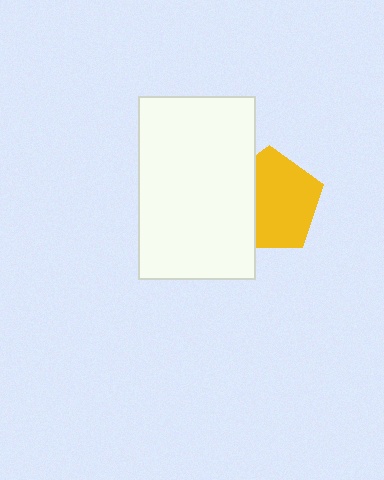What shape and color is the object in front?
The object in front is a white rectangle.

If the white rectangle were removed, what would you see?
You would see the complete yellow pentagon.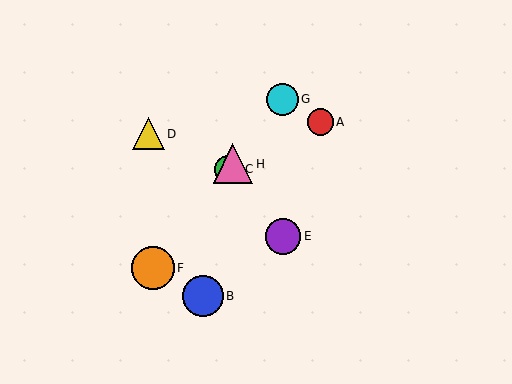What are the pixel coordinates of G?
Object G is at (282, 99).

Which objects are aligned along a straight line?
Objects C, F, G, H are aligned along a straight line.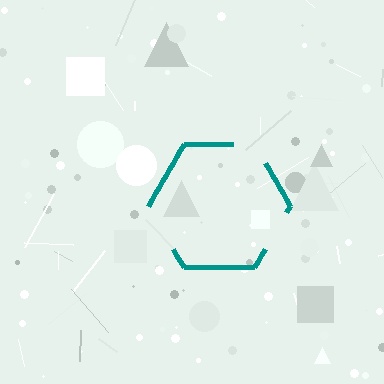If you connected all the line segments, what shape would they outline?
They would outline a hexagon.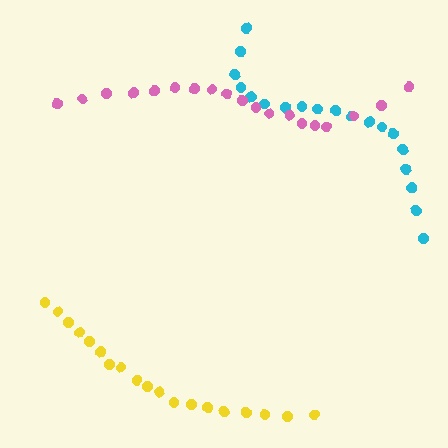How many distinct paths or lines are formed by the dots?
There are 3 distinct paths.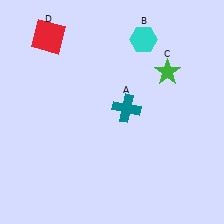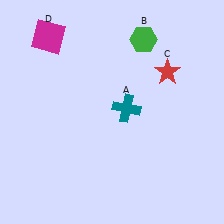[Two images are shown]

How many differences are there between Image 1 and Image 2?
There are 3 differences between the two images.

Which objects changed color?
B changed from cyan to green. C changed from green to red. D changed from red to magenta.